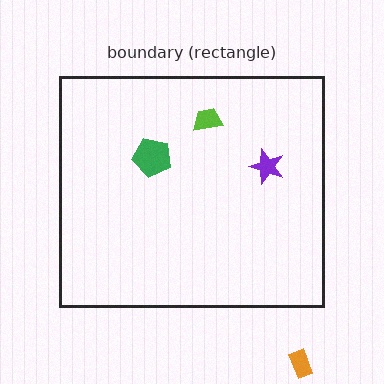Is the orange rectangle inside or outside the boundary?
Outside.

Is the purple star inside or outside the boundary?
Inside.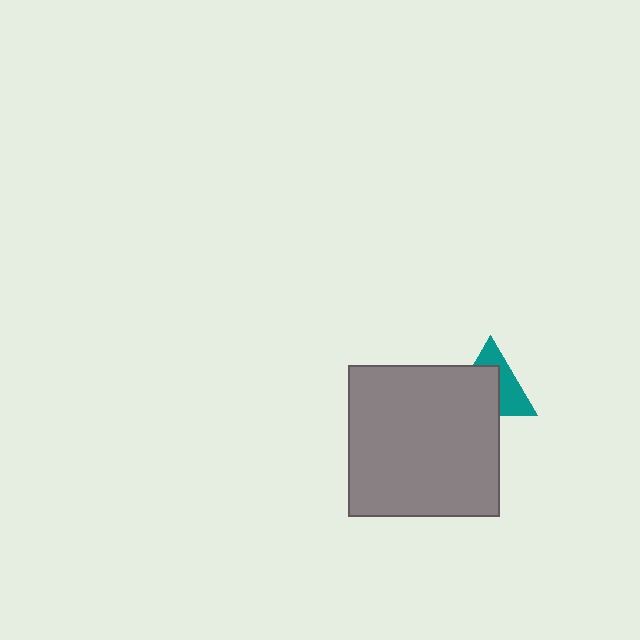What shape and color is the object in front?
The object in front is a gray square.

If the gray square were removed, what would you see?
You would see the complete teal triangle.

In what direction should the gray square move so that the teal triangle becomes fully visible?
The gray square should move toward the lower-left. That is the shortest direction to clear the overlap and leave the teal triangle fully visible.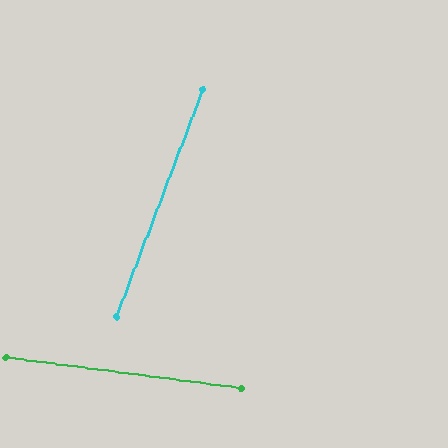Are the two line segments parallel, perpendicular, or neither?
Neither parallel nor perpendicular — they differ by about 77°.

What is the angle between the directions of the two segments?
Approximately 77 degrees.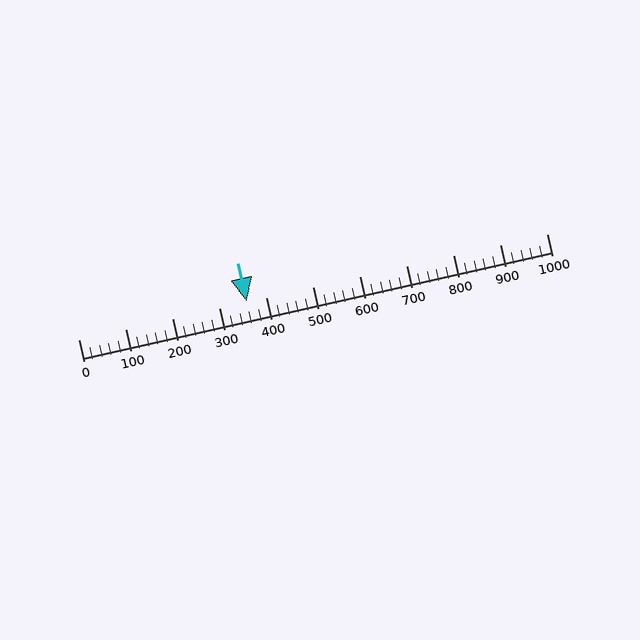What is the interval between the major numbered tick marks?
The major tick marks are spaced 100 units apart.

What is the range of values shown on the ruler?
The ruler shows values from 0 to 1000.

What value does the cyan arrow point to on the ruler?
The cyan arrow points to approximately 360.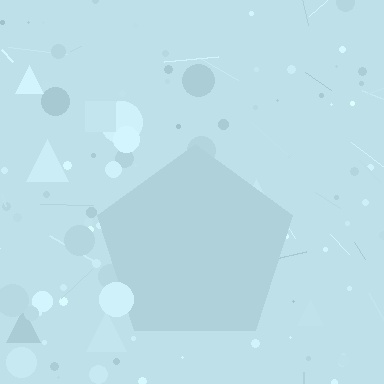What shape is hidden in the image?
A pentagon is hidden in the image.